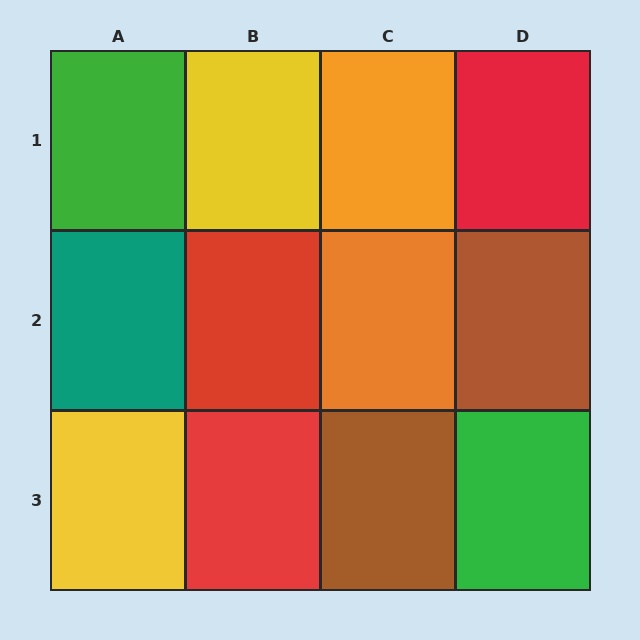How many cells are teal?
1 cell is teal.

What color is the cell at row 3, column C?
Brown.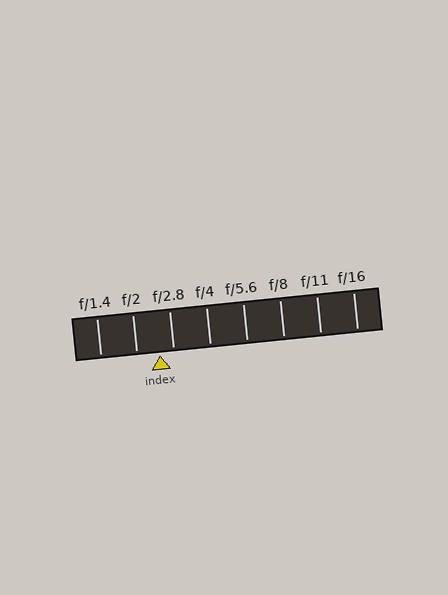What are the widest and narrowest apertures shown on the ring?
The widest aperture shown is f/1.4 and the narrowest is f/16.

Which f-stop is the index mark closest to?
The index mark is closest to f/2.8.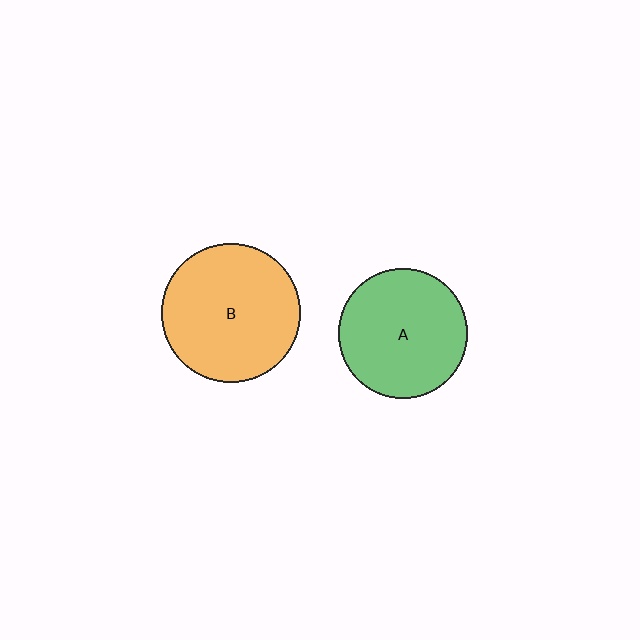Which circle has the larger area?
Circle B (orange).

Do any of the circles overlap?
No, none of the circles overlap.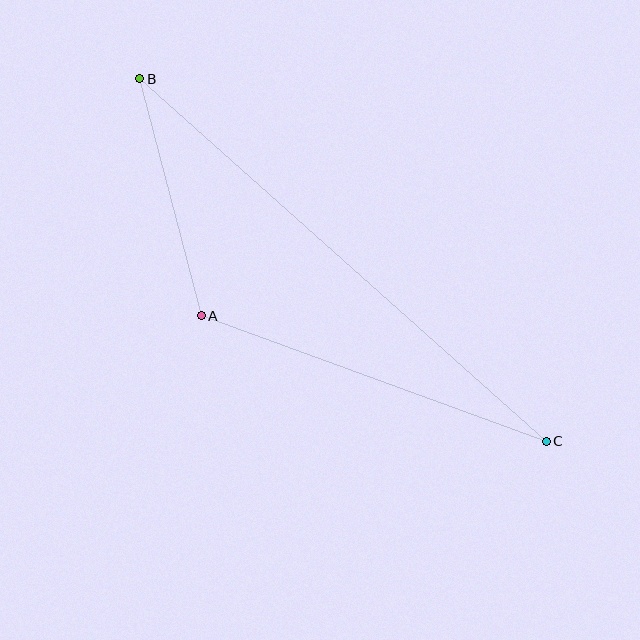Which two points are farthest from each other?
Points B and C are farthest from each other.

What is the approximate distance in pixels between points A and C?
The distance between A and C is approximately 367 pixels.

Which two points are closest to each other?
Points A and B are closest to each other.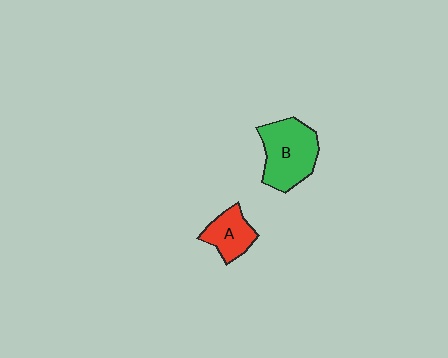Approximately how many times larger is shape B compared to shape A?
Approximately 1.8 times.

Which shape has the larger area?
Shape B (green).